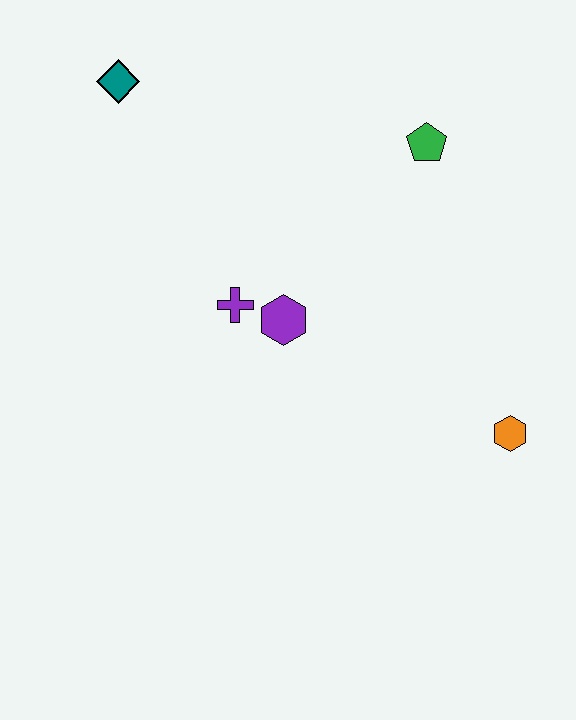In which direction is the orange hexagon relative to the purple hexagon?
The orange hexagon is to the right of the purple hexagon.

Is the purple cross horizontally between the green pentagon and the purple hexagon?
No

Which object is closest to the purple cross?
The purple hexagon is closest to the purple cross.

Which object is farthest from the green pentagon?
The teal diamond is farthest from the green pentagon.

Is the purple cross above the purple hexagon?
Yes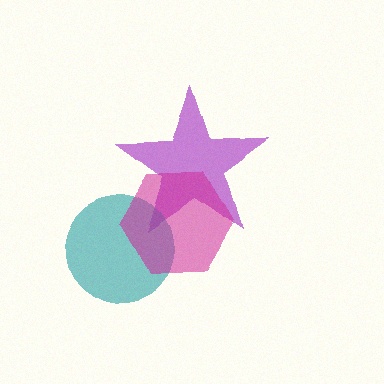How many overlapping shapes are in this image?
There are 3 overlapping shapes in the image.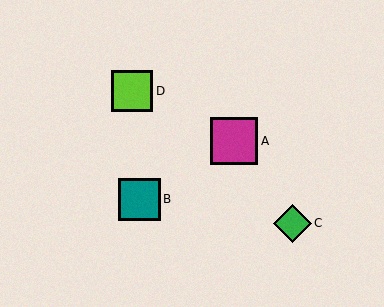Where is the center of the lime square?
The center of the lime square is at (132, 91).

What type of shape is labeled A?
Shape A is a magenta square.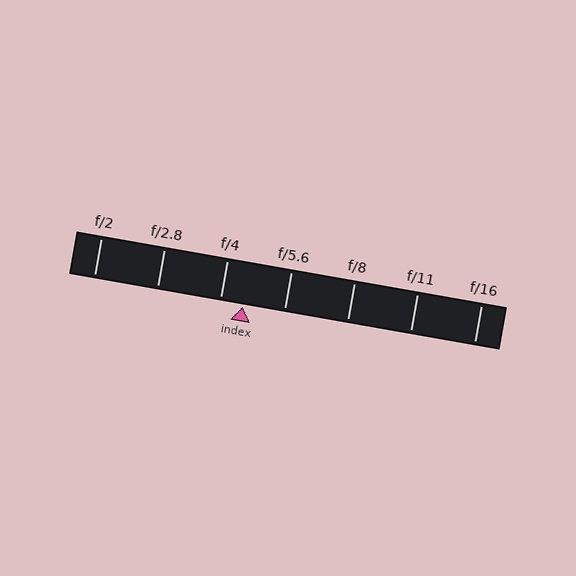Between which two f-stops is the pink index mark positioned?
The index mark is between f/4 and f/5.6.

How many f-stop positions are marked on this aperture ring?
There are 7 f-stop positions marked.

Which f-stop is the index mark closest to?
The index mark is closest to f/4.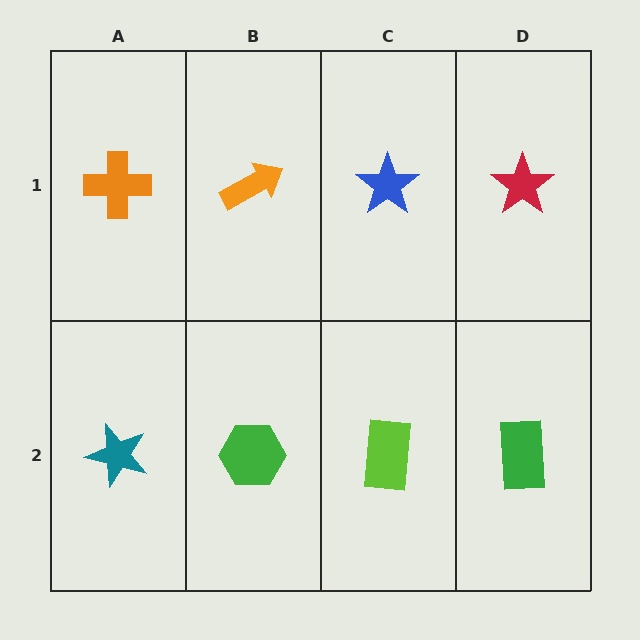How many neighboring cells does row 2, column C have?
3.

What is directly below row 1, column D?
A green rectangle.